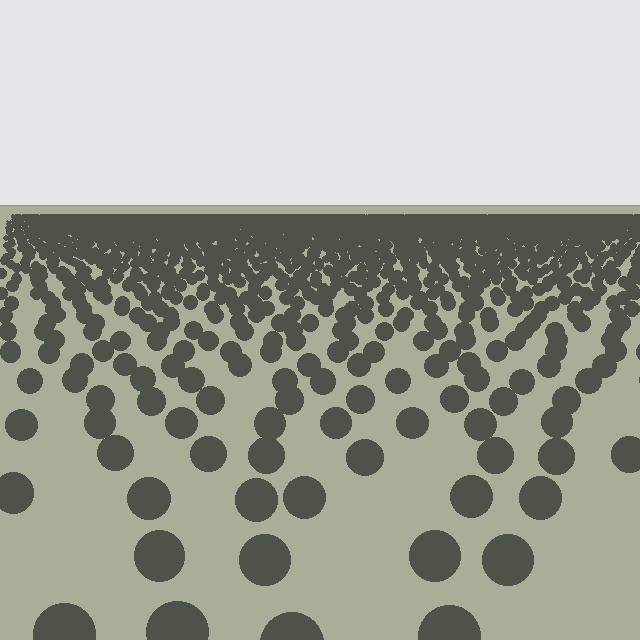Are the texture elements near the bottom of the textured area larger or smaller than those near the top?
Larger. Near the bottom, elements are closer to the viewer and appear at a bigger on-screen size.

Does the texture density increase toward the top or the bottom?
Density increases toward the top.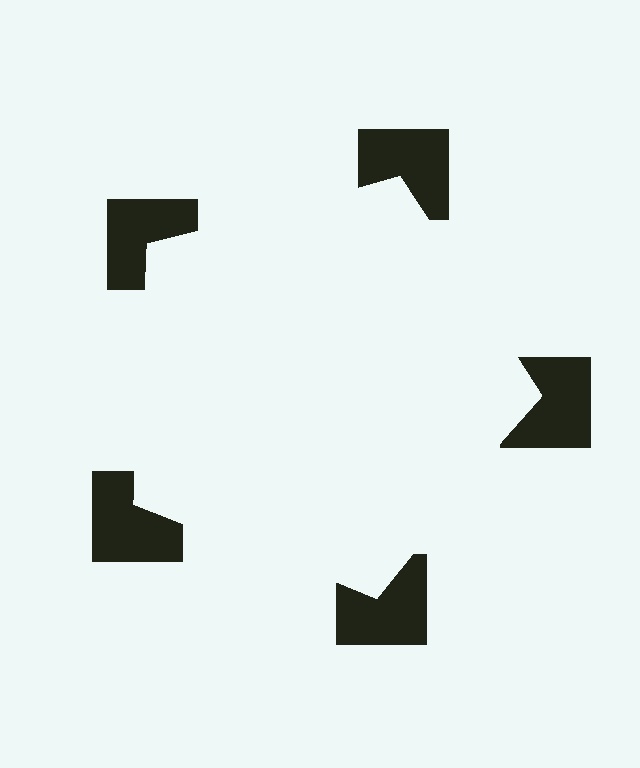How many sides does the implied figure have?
5 sides.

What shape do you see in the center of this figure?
An illusory pentagon — its edges are inferred from the aligned wedge cuts in the notched squares, not physically drawn.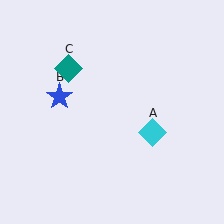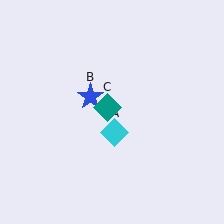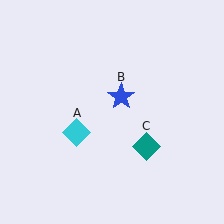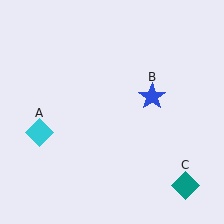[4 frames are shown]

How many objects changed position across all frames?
3 objects changed position: cyan diamond (object A), blue star (object B), teal diamond (object C).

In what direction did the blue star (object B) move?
The blue star (object B) moved right.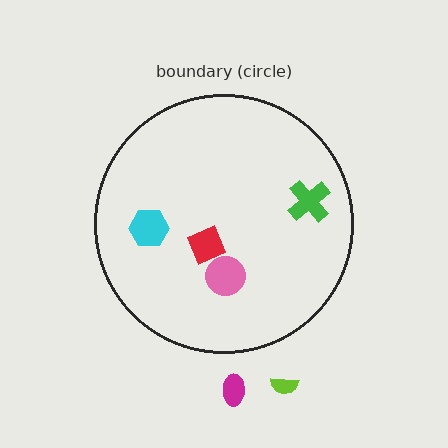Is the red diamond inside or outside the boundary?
Inside.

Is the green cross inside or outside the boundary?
Inside.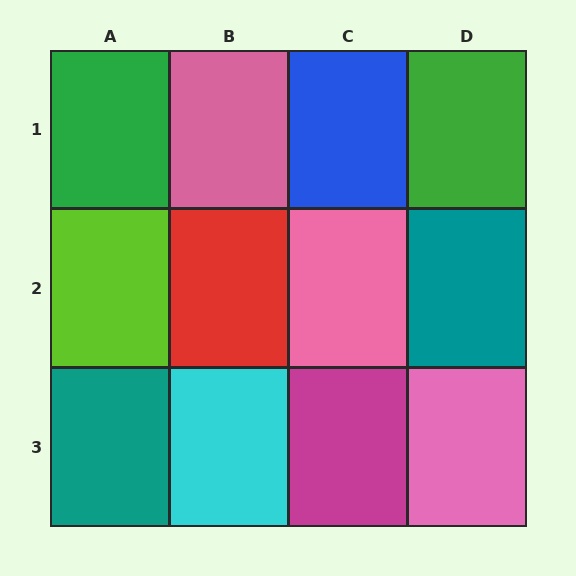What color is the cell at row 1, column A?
Green.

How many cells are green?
2 cells are green.